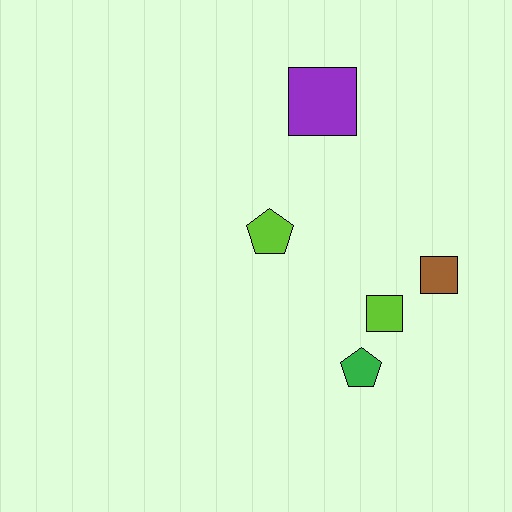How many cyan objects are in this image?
There are no cyan objects.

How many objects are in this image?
There are 5 objects.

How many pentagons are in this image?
There are 2 pentagons.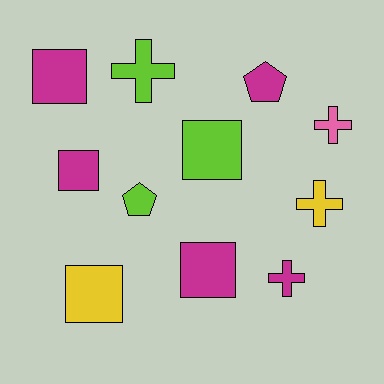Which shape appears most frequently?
Square, with 5 objects.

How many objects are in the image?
There are 11 objects.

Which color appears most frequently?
Magenta, with 5 objects.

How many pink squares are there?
There are no pink squares.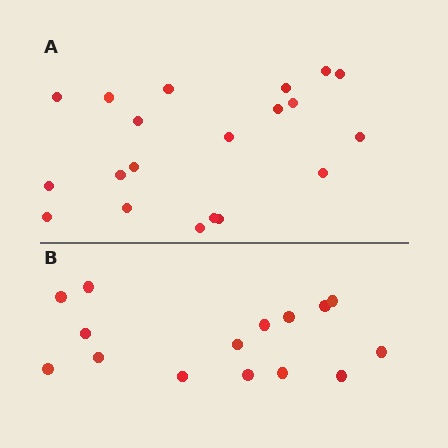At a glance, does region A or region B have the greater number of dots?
Region A (the top region) has more dots.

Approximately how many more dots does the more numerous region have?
Region A has about 5 more dots than region B.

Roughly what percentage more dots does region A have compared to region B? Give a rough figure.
About 35% more.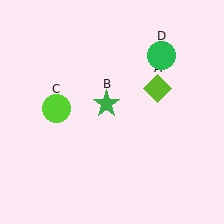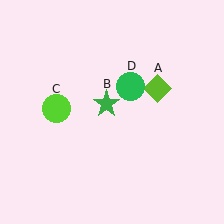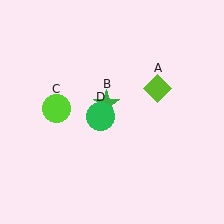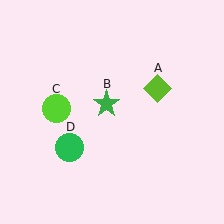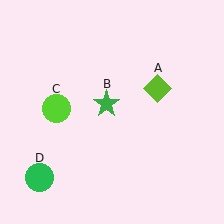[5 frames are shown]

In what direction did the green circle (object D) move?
The green circle (object D) moved down and to the left.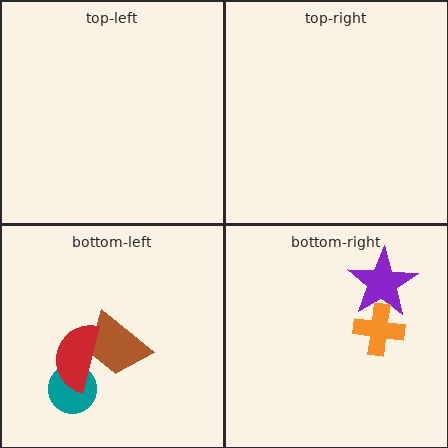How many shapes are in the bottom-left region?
3.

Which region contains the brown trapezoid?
The bottom-left region.